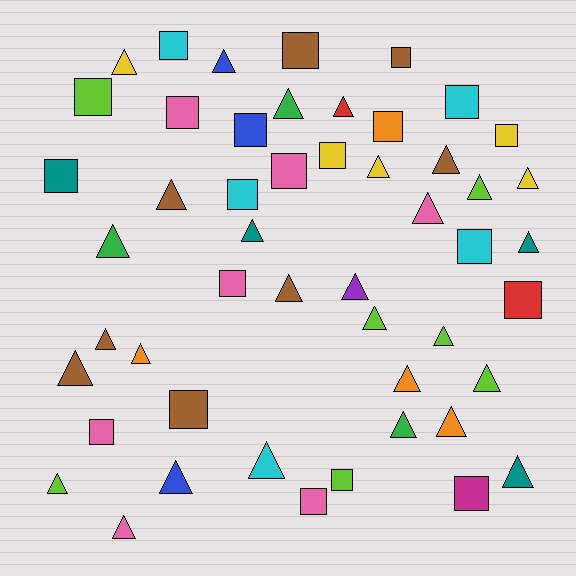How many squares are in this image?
There are 21 squares.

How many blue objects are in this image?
There are 3 blue objects.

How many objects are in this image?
There are 50 objects.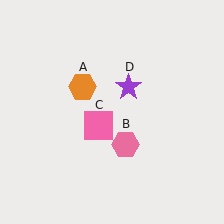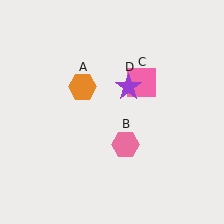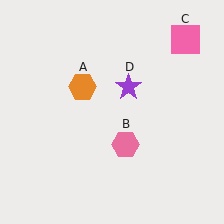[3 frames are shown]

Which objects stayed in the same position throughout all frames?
Orange hexagon (object A) and pink hexagon (object B) and purple star (object D) remained stationary.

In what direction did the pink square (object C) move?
The pink square (object C) moved up and to the right.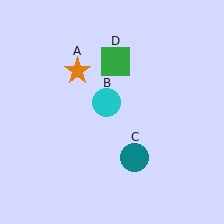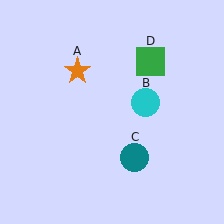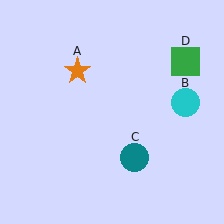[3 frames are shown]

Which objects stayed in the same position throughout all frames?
Orange star (object A) and teal circle (object C) remained stationary.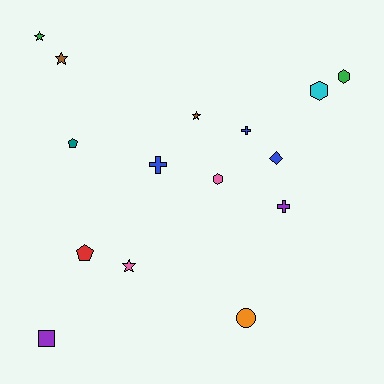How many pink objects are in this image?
There are 2 pink objects.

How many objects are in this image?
There are 15 objects.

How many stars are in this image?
There are 4 stars.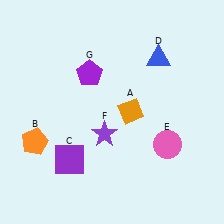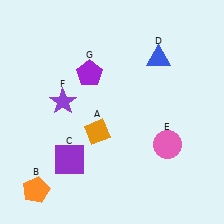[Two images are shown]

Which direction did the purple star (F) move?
The purple star (F) moved left.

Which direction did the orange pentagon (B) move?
The orange pentagon (B) moved down.